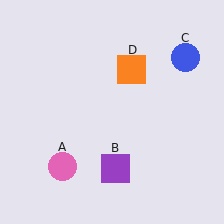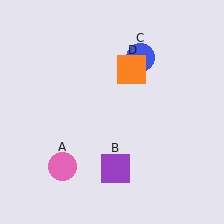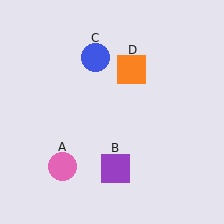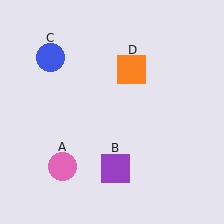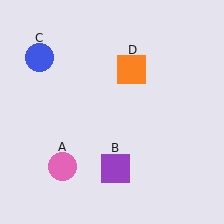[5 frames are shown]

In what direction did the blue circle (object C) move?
The blue circle (object C) moved left.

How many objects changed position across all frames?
1 object changed position: blue circle (object C).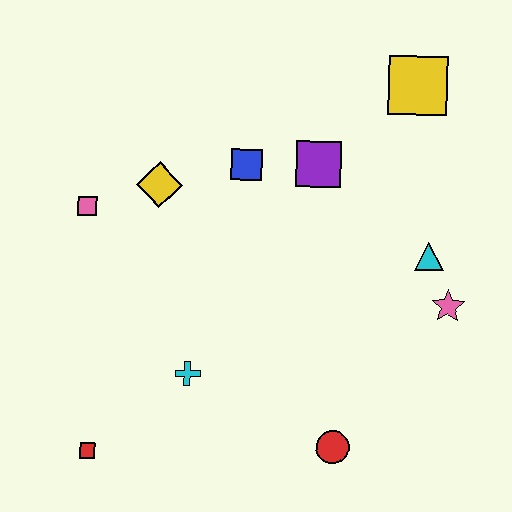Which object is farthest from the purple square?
The red square is farthest from the purple square.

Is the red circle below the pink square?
Yes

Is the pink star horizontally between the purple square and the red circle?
No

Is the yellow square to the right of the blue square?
Yes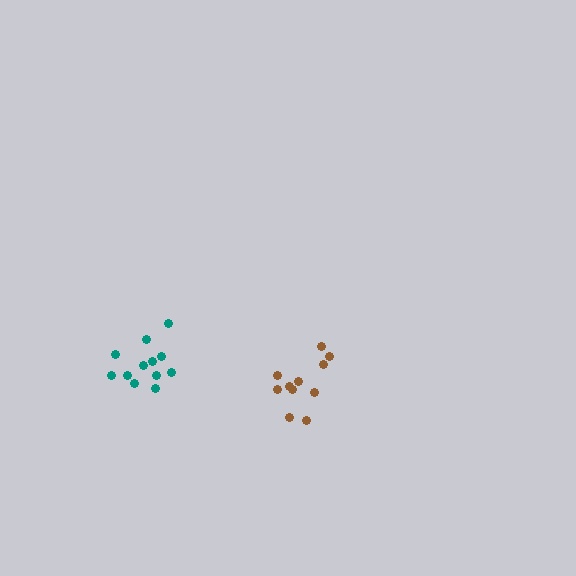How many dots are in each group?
Group 1: 12 dots, Group 2: 11 dots (23 total).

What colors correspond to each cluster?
The clusters are colored: teal, brown.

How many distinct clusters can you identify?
There are 2 distinct clusters.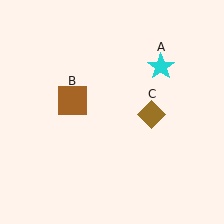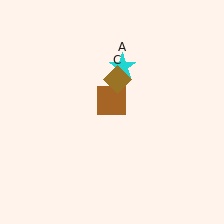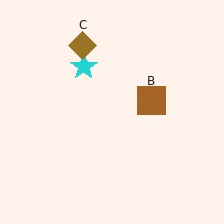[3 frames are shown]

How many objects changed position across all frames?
3 objects changed position: cyan star (object A), brown square (object B), brown diamond (object C).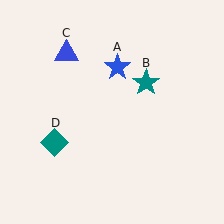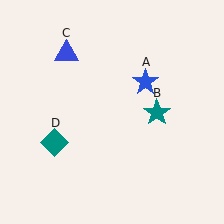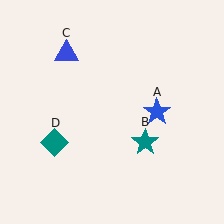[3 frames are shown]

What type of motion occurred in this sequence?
The blue star (object A), teal star (object B) rotated clockwise around the center of the scene.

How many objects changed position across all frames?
2 objects changed position: blue star (object A), teal star (object B).